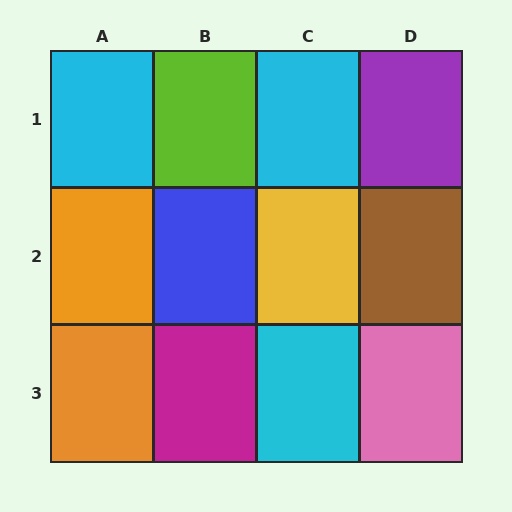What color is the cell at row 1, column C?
Cyan.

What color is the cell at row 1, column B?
Lime.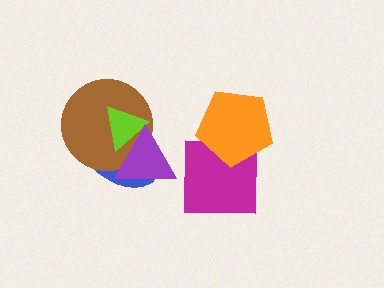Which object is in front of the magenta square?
The orange pentagon is in front of the magenta square.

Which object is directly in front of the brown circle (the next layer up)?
The lime triangle is directly in front of the brown circle.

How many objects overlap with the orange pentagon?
1 object overlaps with the orange pentagon.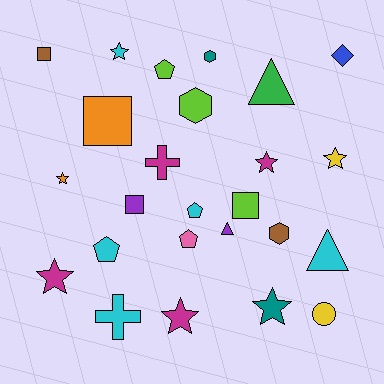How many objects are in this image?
There are 25 objects.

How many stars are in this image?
There are 7 stars.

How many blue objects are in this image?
There is 1 blue object.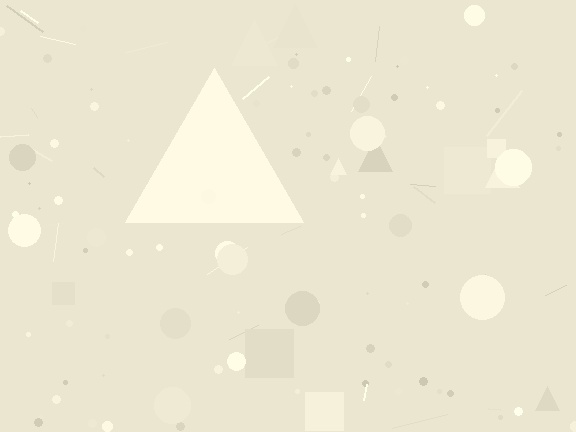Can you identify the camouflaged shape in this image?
The camouflaged shape is a triangle.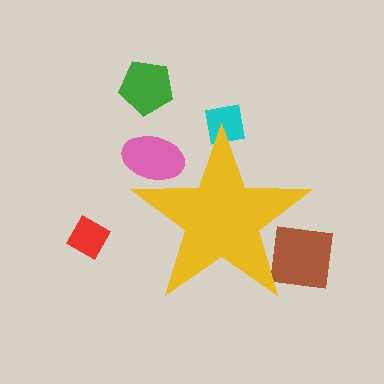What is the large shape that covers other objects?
A yellow star.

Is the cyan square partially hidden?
Yes, the cyan square is partially hidden behind the yellow star.